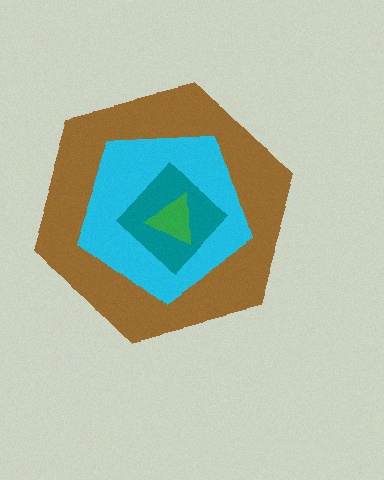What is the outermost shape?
The brown hexagon.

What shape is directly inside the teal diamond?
The green triangle.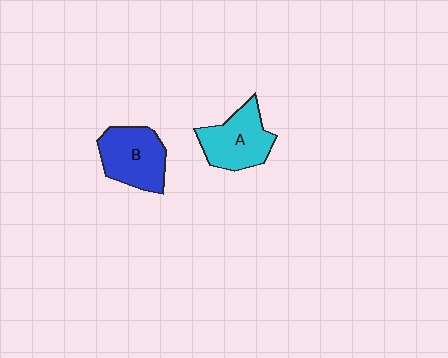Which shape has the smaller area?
Shape A (cyan).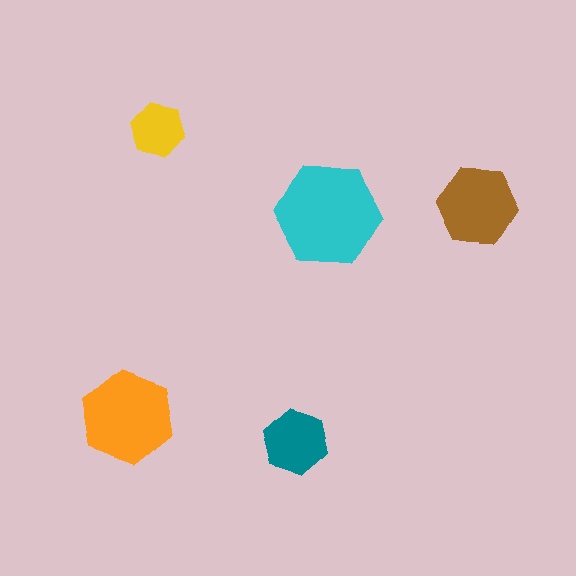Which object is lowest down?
The teal hexagon is bottommost.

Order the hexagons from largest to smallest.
the cyan one, the orange one, the brown one, the teal one, the yellow one.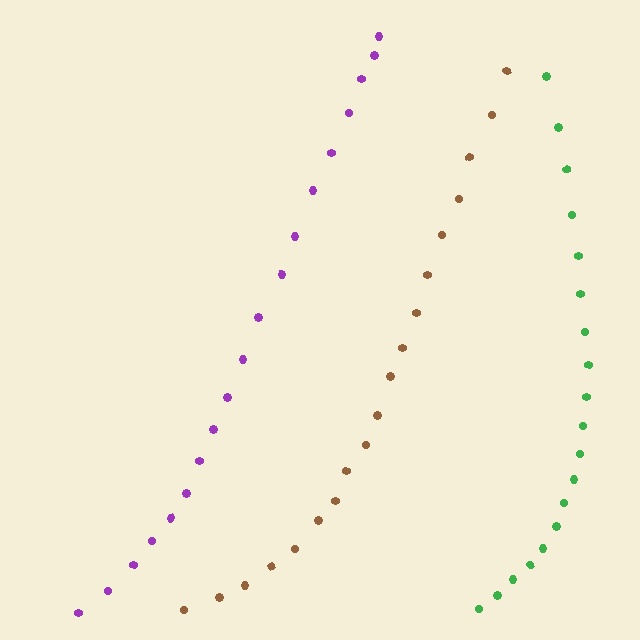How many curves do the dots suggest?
There are 3 distinct paths.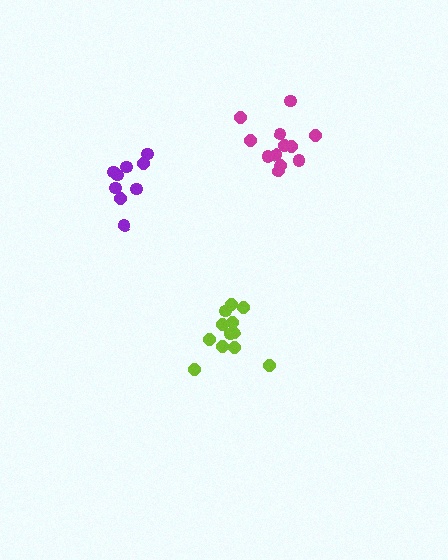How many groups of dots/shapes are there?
There are 3 groups.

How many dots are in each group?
Group 1: 12 dots, Group 2: 9 dots, Group 3: 12 dots (33 total).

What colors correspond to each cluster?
The clusters are colored: lime, purple, magenta.